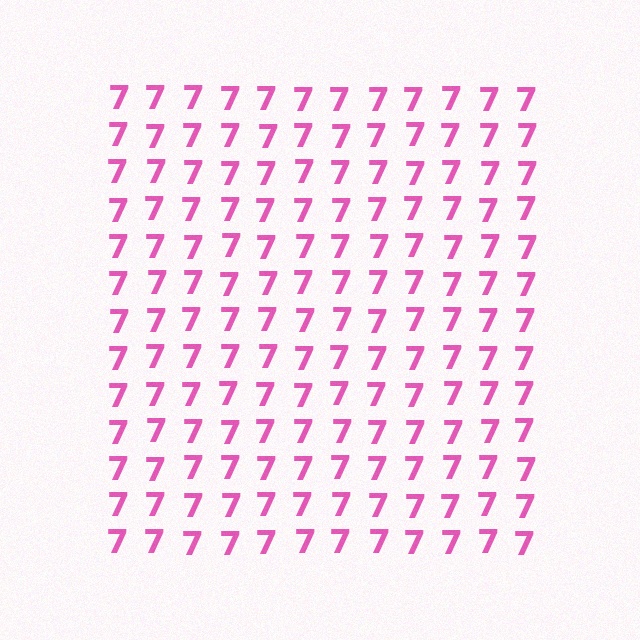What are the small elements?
The small elements are digit 7's.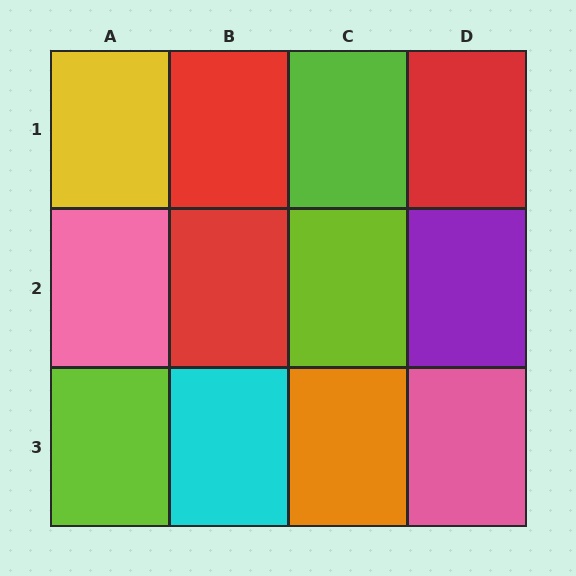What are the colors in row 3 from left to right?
Lime, cyan, orange, pink.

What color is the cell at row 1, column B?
Red.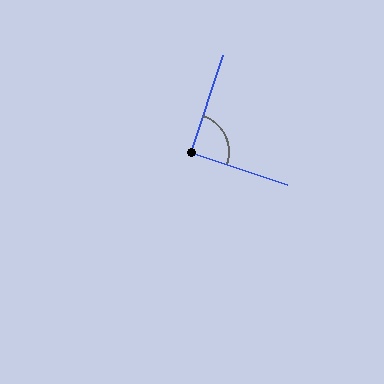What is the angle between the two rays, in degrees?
Approximately 90 degrees.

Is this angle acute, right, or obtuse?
It is approximately a right angle.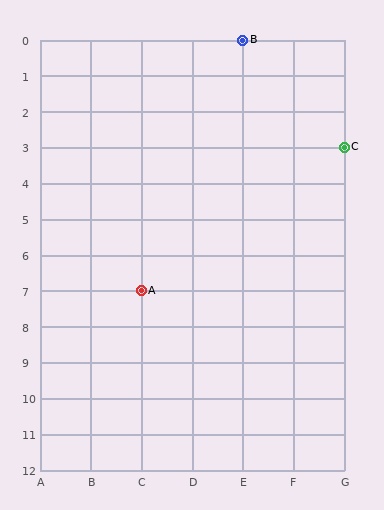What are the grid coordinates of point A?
Point A is at grid coordinates (C, 7).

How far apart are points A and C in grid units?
Points A and C are 4 columns and 4 rows apart (about 5.7 grid units diagonally).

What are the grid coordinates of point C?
Point C is at grid coordinates (G, 3).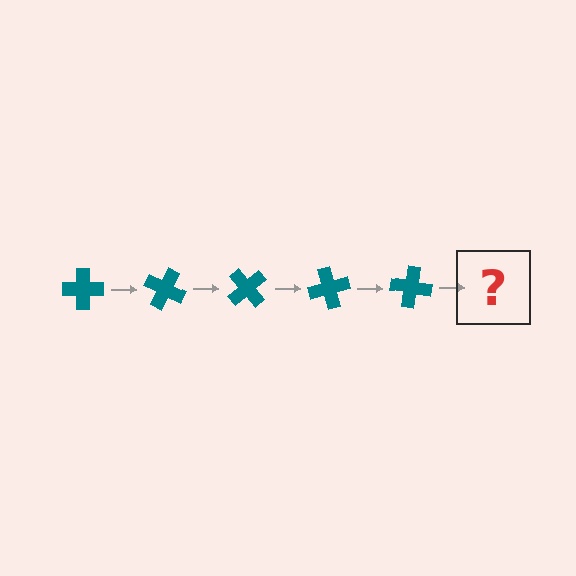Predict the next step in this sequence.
The next step is a teal cross rotated 125 degrees.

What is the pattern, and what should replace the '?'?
The pattern is that the cross rotates 25 degrees each step. The '?' should be a teal cross rotated 125 degrees.